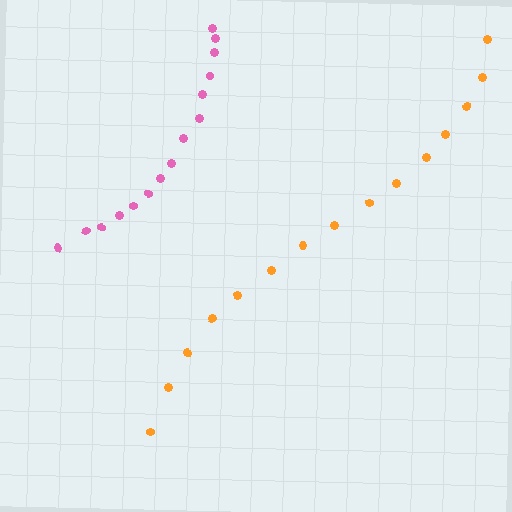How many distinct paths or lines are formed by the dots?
There are 2 distinct paths.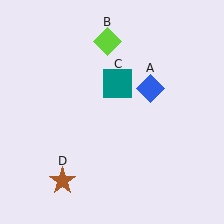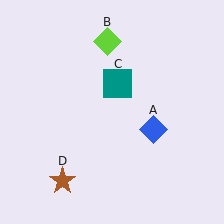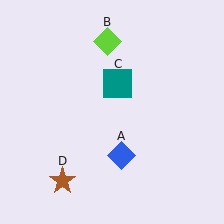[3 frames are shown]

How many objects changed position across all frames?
1 object changed position: blue diamond (object A).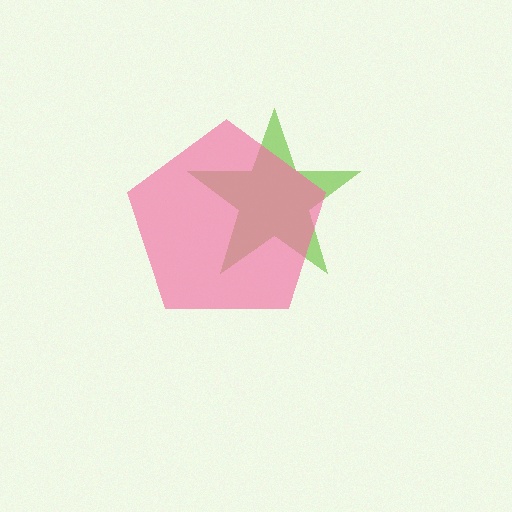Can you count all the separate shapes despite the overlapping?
Yes, there are 2 separate shapes.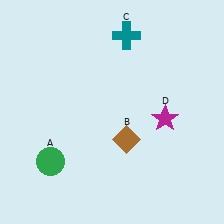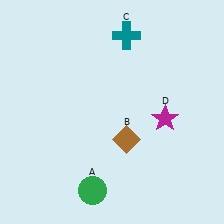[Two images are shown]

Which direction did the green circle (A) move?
The green circle (A) moved right.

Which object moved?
The green circle (A) moved right.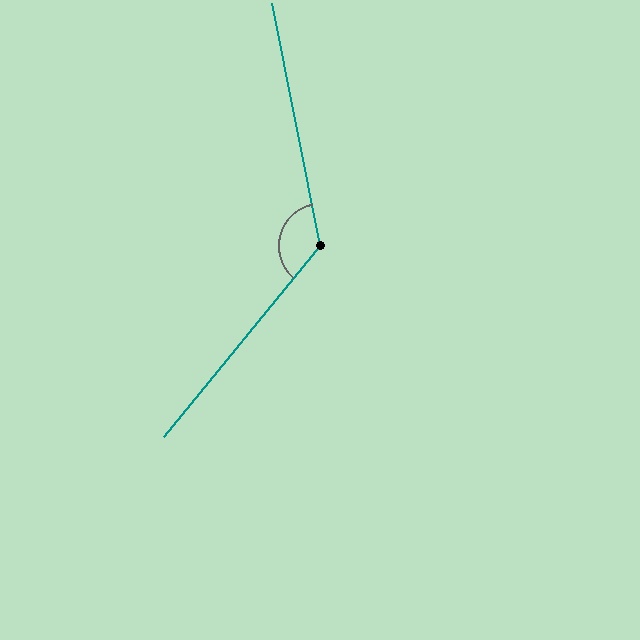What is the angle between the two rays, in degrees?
Approximately 129 degrees.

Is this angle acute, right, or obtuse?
It is obtuse.